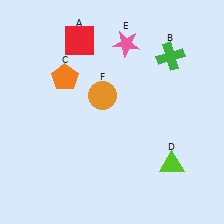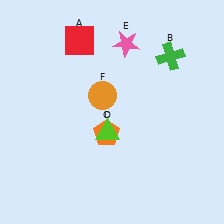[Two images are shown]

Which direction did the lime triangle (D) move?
The lime triangle (D) moved left.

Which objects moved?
The objects that moved are: the orange pentagon (C), the lime triangle (D).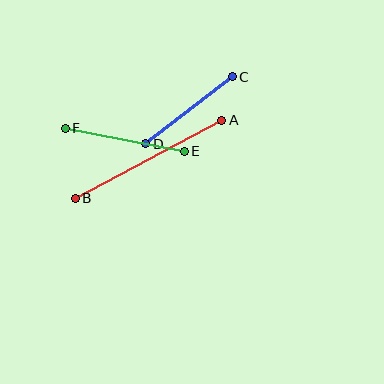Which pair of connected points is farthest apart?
Points A and B are farthest apart.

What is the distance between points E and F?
The distance is approximately 121 pixels.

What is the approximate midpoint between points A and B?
The midpoint is at approximately (148, 159) pixels.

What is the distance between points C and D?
The distance is approximately 110 pixels.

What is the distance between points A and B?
The distance is approximately 166 pixels.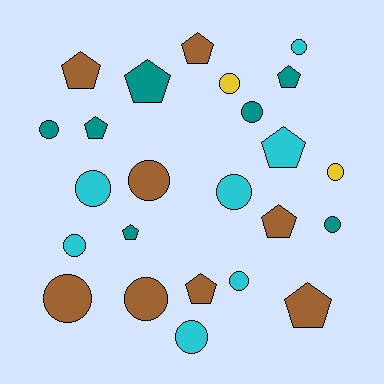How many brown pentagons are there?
There are 5 brown pentagons.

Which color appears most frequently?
Brown, with 8 objects.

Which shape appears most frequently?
Circle, with 14 objects.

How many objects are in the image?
There are 24 objects.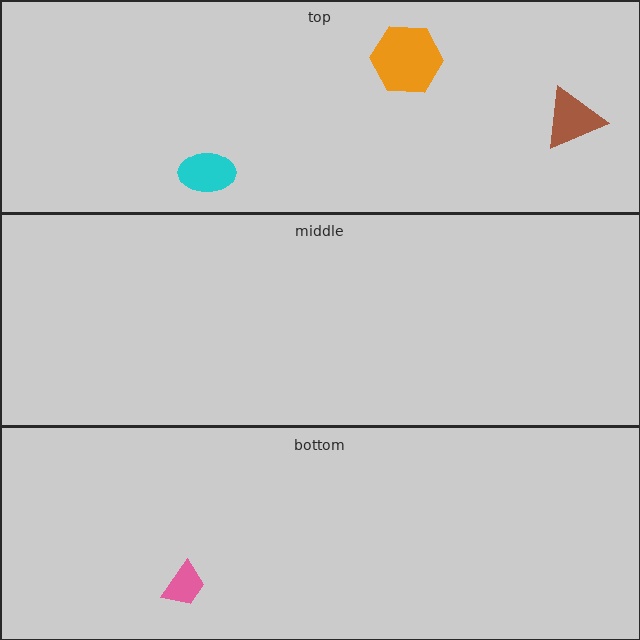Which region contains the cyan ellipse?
The top region.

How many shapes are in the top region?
3.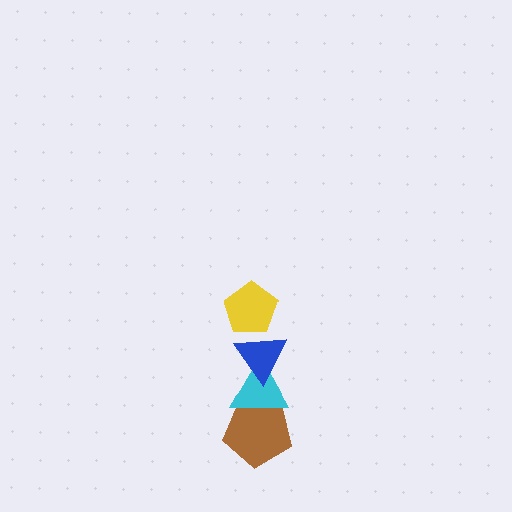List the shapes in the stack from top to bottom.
From top to bottom: the yellow pentagon, the blue triangle, the cyan triangle, the brown pentagon.